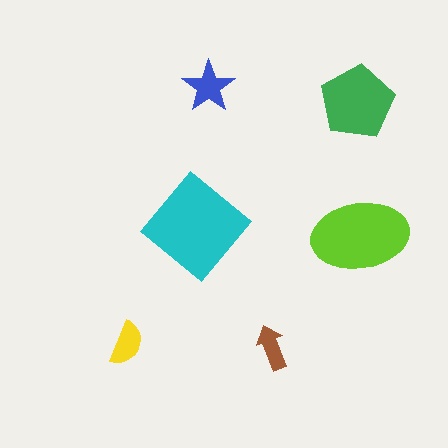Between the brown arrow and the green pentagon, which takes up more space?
The green pentagon.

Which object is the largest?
The cyan diamond.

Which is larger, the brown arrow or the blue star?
The blue star.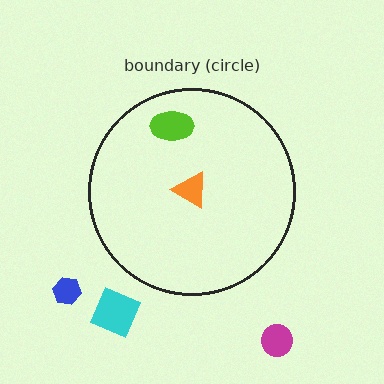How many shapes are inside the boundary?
2 inside, 3 outside.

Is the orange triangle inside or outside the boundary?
Inside.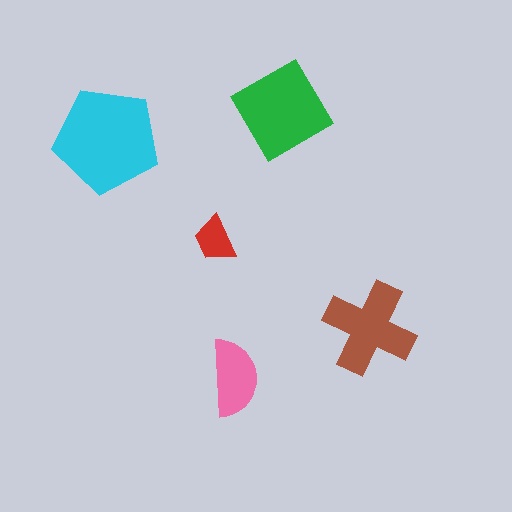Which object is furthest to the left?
The cyan pentagon is leftmost.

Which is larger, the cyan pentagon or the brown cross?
The cyan pentagon.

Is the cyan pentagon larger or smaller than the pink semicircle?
Larger.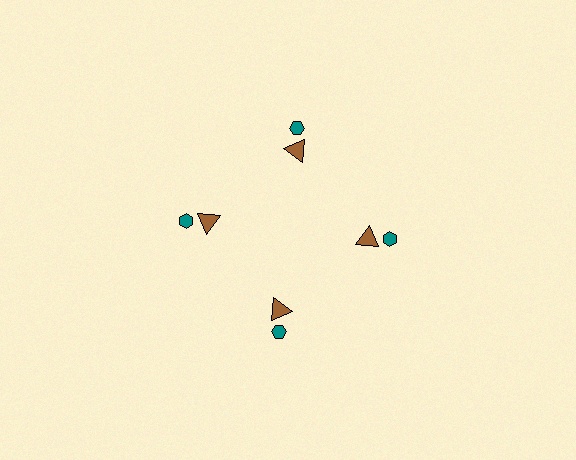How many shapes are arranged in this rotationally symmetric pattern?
There are 8 shapes, arranged in 4 groups of 2.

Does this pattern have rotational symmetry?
Yes, this pattern has 4-fold rotational symmetry. It looks the same after rotating 90 degrees around the center.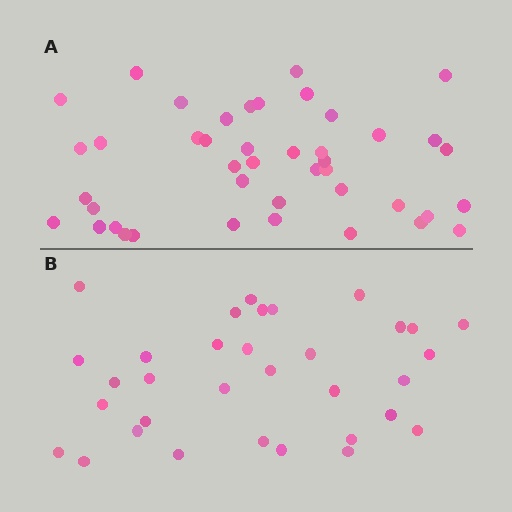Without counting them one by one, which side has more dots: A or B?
Region A (the top region) has more dots.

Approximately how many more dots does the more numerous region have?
Region A has roughly 10 or so more dots than region B.